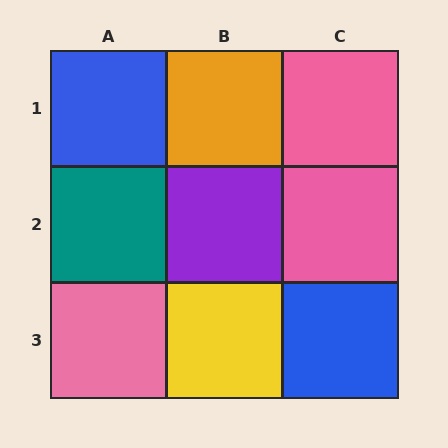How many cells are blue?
2 cells are blue.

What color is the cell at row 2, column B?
Purple.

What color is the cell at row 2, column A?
Teal.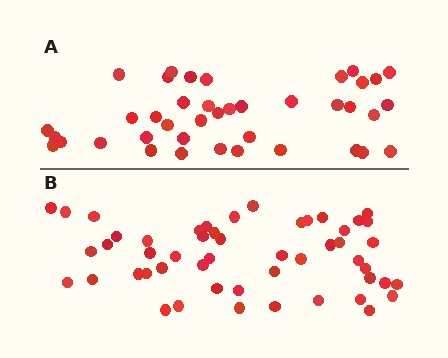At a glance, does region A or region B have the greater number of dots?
Region B (the bottom region) has more dots.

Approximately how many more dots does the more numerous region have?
Region B has roughly 12 or so more dots than region A.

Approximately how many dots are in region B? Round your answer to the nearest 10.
About 50 dots. (The exact count is 51, which rounds to 50.)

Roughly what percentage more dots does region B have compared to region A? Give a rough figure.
About 30% more.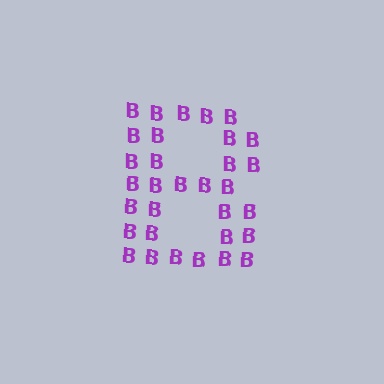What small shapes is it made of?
It is made of small letter B's.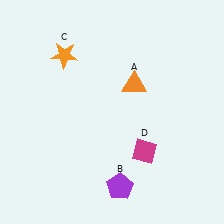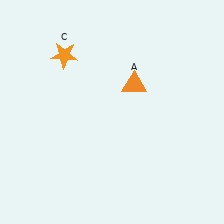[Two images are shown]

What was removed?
The purple pentagon (B), the magenta diamond (D) were removed in Image 2.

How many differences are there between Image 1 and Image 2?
There are 2 differences between the two images.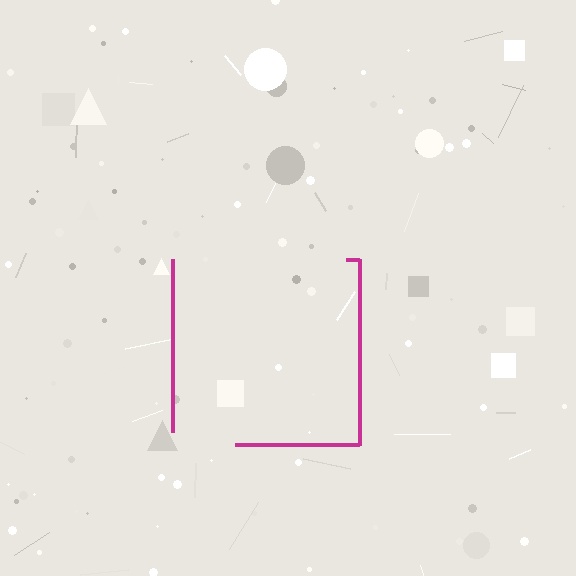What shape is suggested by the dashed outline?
The dashed outline suggests a square.